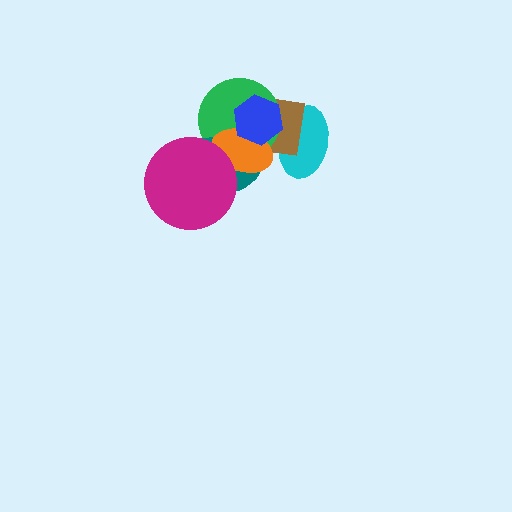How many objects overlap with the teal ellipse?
4 objects overlap with the teal ellipse.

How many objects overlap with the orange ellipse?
5 objects overlap with the orange ellipse.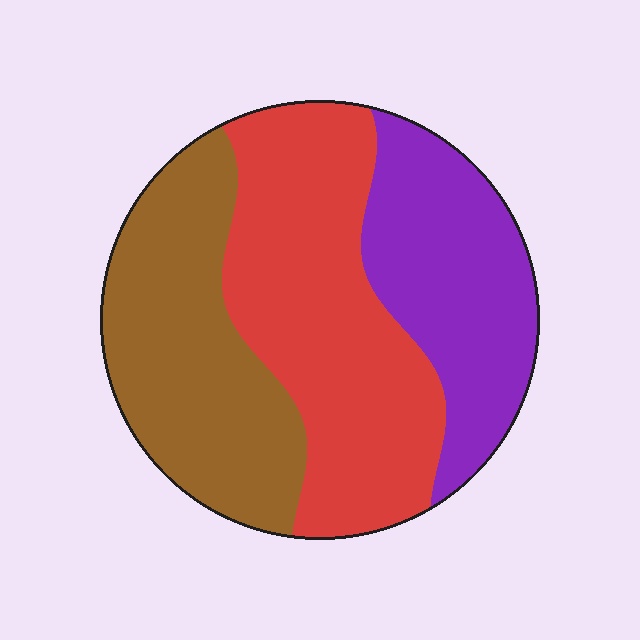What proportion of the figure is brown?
Brown takes up about one third (1/3) of the figure.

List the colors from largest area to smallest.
From largest to smallest: red, brown, purple.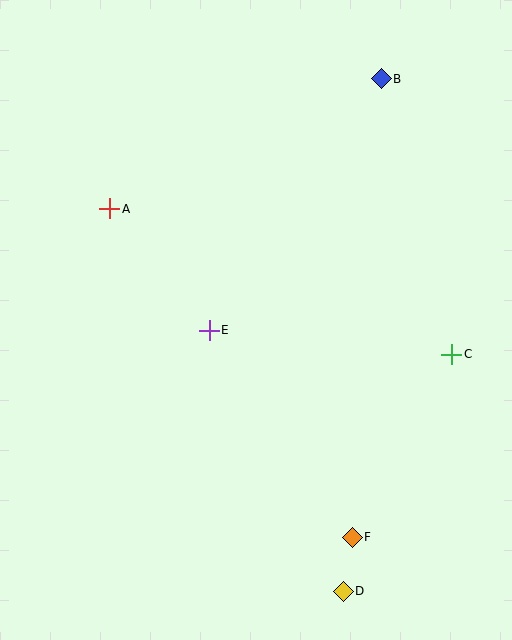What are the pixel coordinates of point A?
Point A is at (110, 209).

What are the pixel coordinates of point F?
Point F is at (352, 537).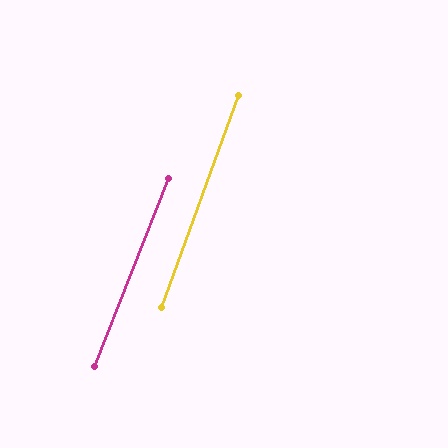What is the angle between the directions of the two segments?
Approximately 2 degrees.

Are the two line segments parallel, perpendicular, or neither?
Parallel — their directions differ by only 1.7°.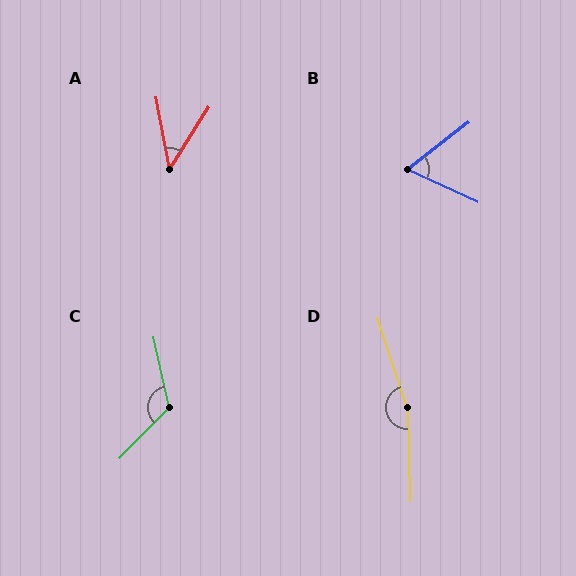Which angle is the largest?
D, at approximately 163 degrees.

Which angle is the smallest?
A, at approximately 42 degrees.